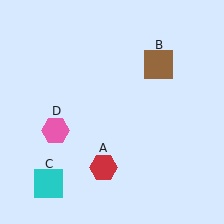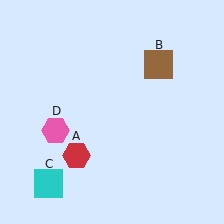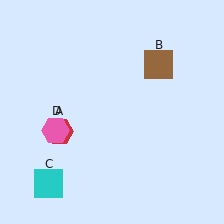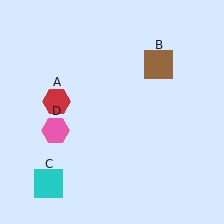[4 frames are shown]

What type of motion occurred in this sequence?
The red hexagon (object A) rotated clockwise around the center of the scene.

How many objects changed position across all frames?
1 object changed position: red hexagon (object A).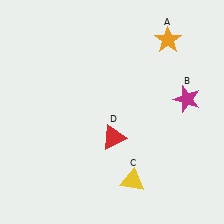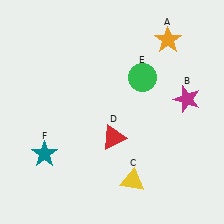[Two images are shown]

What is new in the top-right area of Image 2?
A green circle (E) was added in the top-right area of Image 2.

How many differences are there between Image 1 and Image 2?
There are 2 differences between the two images.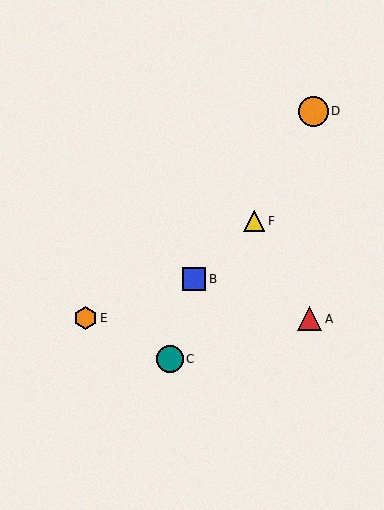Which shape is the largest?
The orange circle (labeled D) is the largest.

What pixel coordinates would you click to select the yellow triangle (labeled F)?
Click at (254, 221) to select the yellow triangle F.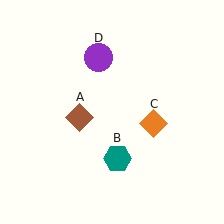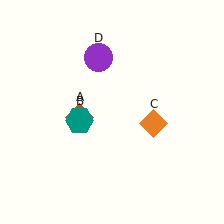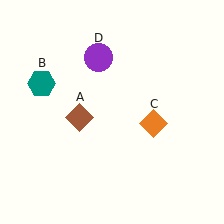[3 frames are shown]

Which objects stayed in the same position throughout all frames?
Brown diamond (object A) and orange diamond (object C) and purple circle (object D) remained stationary.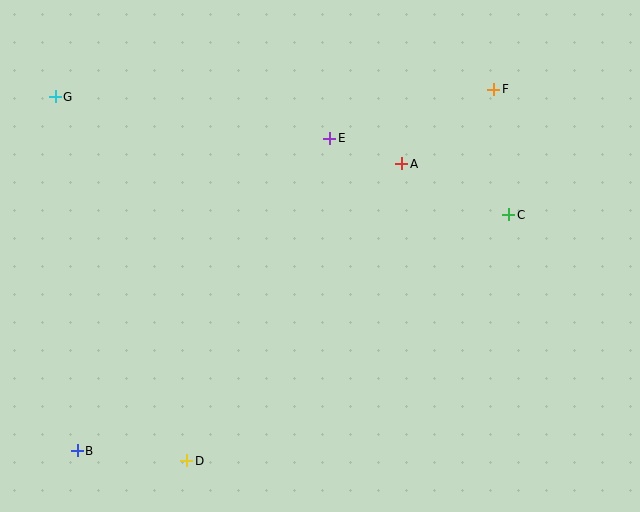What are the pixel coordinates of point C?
Point C is at (509, 215).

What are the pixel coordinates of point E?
Point E is at (330, 138).